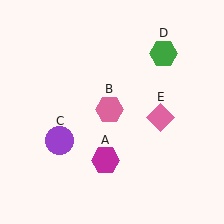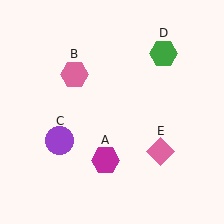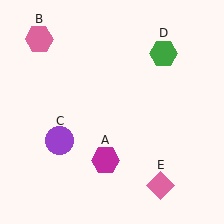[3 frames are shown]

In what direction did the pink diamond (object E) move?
The pink diamond (object E) moved down.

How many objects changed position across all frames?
2 objects changed position: pink hexagon (object B), pink diamond (object E).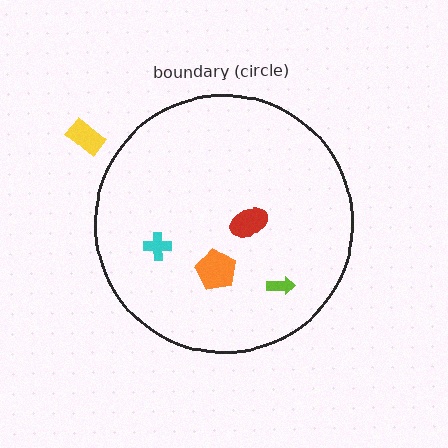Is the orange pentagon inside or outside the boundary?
Inside.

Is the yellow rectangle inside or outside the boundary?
Outside.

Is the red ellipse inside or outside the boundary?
Inside.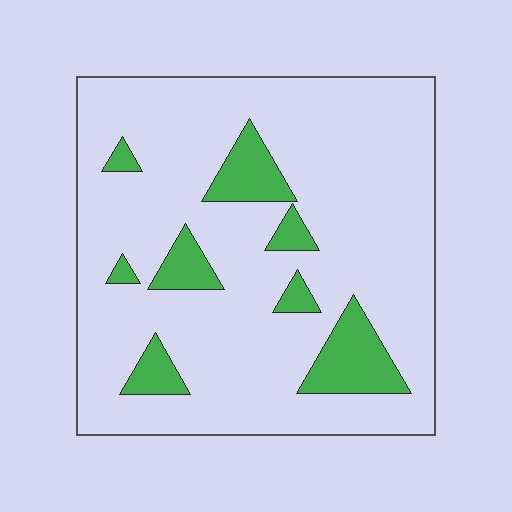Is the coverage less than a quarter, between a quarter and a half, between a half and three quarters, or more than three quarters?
Less than a quarter.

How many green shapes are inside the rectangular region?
8.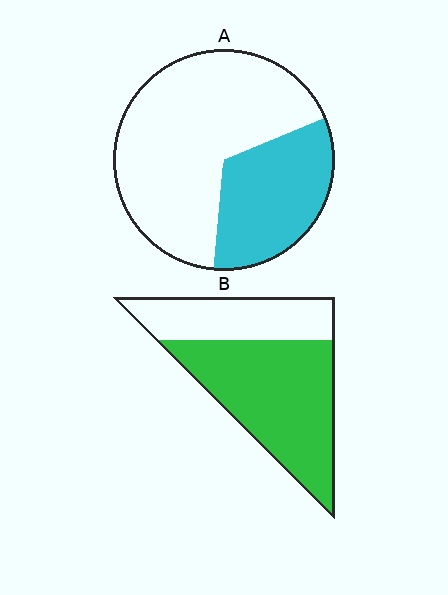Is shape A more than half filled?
No.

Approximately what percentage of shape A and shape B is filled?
A is approximately 35% and B is approximately 65%.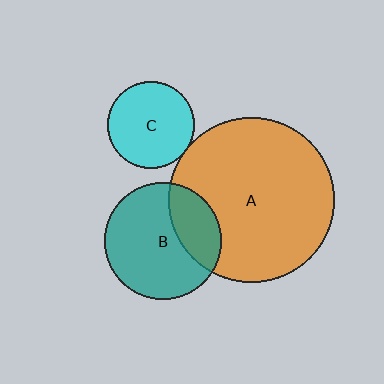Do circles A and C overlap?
Yes.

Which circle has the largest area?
Circle A (orange).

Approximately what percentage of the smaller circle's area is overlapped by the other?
Approximately 5%.